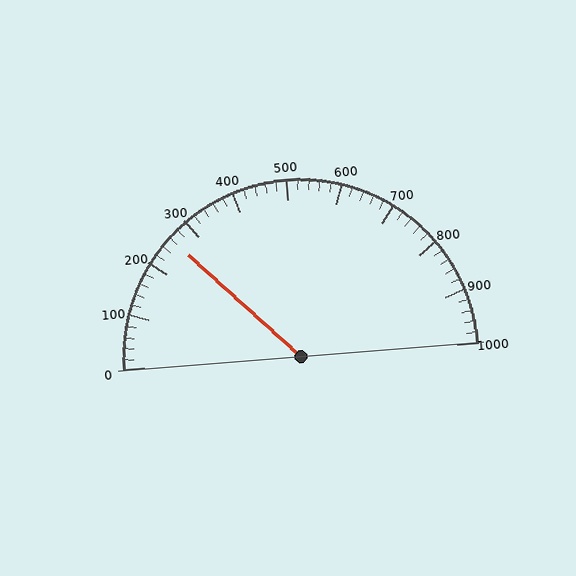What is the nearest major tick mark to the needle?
The nearest major tick mark is 300.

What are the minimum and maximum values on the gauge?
The gauge ranges from 0 to 1000.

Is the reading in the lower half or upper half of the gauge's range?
The reading is in the lower half of the range (0 to 1000).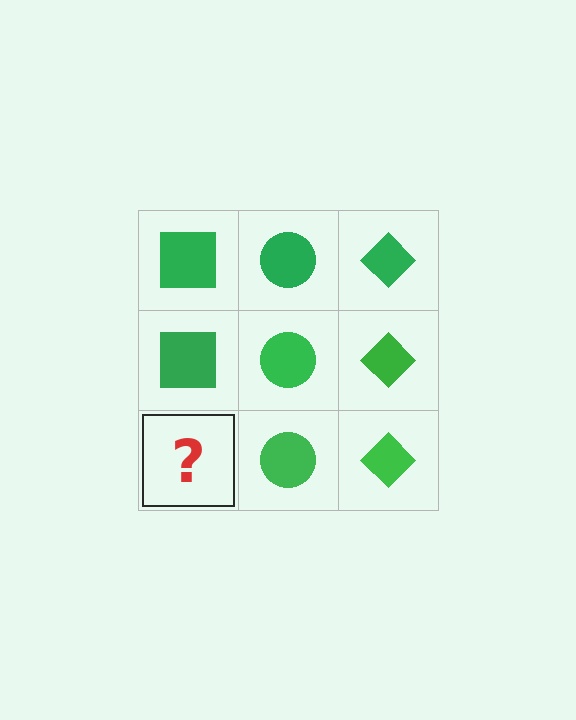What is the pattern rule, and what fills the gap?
The rule is that each column has a consistent shape. The gap should be filled with a green square.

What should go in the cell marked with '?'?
The missing cell should contain a green square.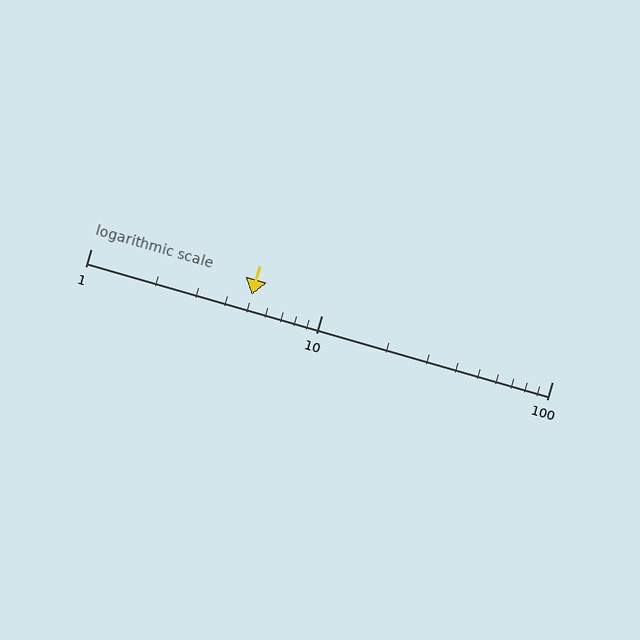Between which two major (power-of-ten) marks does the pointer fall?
The pointer is between 1 and 10.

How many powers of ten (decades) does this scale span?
The scale spans 2 decades, from 1 to 100.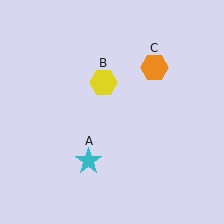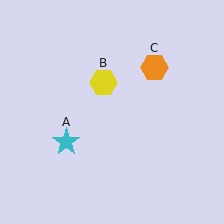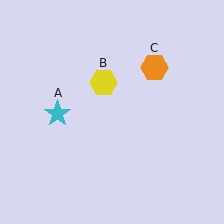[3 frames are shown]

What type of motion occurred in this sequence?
The cyan star (object A) rotated clockwise around the center of the scene.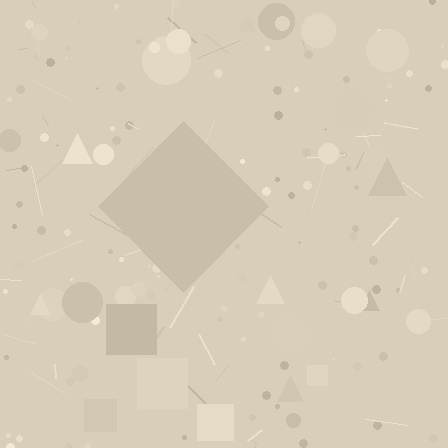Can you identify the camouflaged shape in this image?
The camouflaged shape is a diamond.